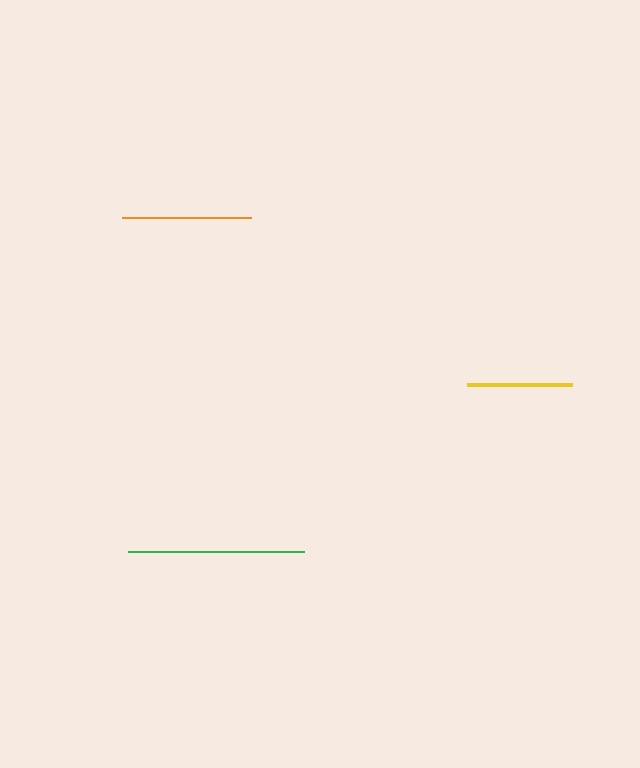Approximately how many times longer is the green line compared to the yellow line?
The green line is approximately 1.7 times the length of the yellow line.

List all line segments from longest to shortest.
From longest to shortest: green, orange, yellow.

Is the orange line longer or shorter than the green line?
The green line is longer than the orange line.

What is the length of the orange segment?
The orange segment is approximately 129 pixels long.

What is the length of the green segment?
The green segment is approximately 176 pixels long.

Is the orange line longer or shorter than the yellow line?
The orange line is longer than the yellow line.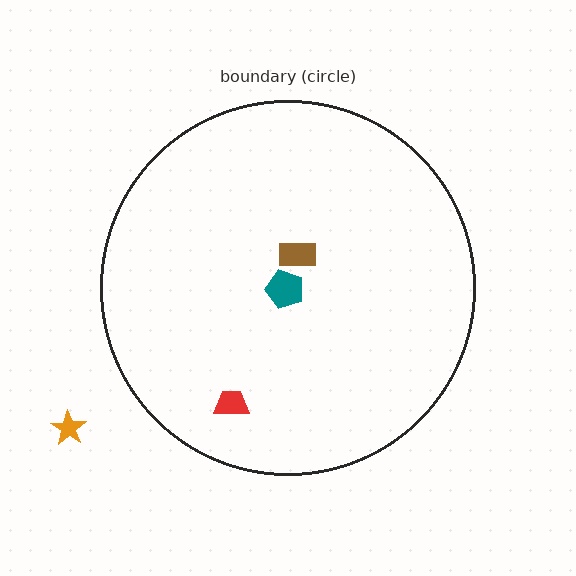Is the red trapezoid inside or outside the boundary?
Inside.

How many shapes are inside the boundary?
3 inside, 1 outside.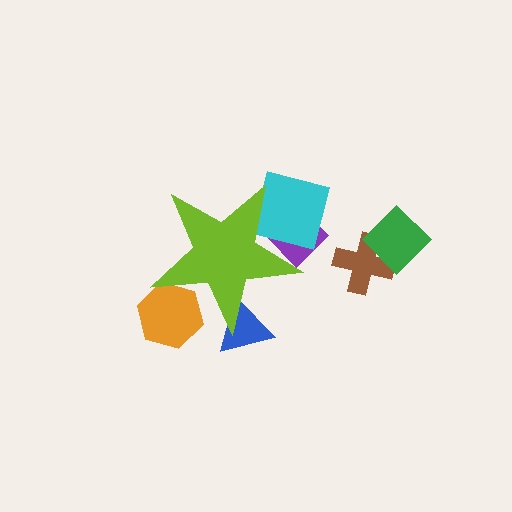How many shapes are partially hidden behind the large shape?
4 shapes are partially hidden.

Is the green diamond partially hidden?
No, the green diamond is fully visible.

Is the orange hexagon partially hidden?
Yes, the orange hexagon is partially hidden behind the lime star.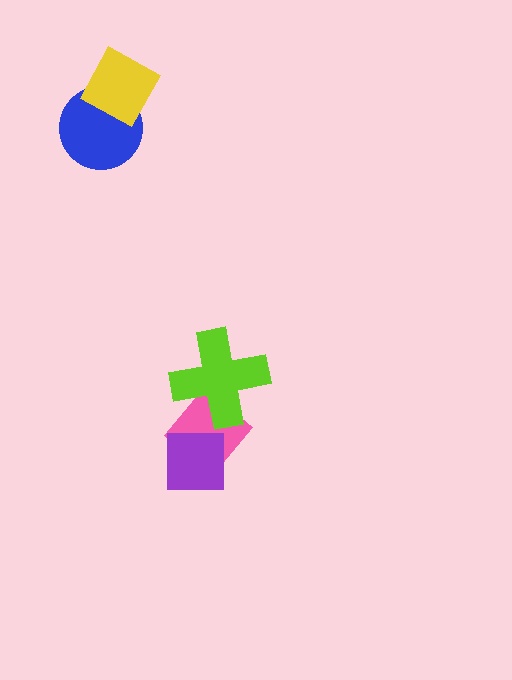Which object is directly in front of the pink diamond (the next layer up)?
The purple square is directly in front of the pink diamond.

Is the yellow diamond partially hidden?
No, no other shape covers it.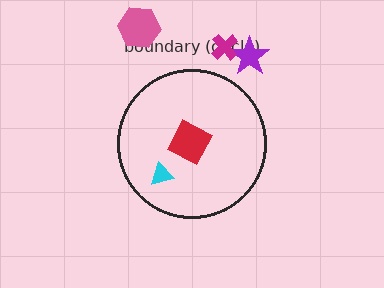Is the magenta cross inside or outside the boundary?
Outside.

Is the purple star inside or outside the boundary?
Outside.